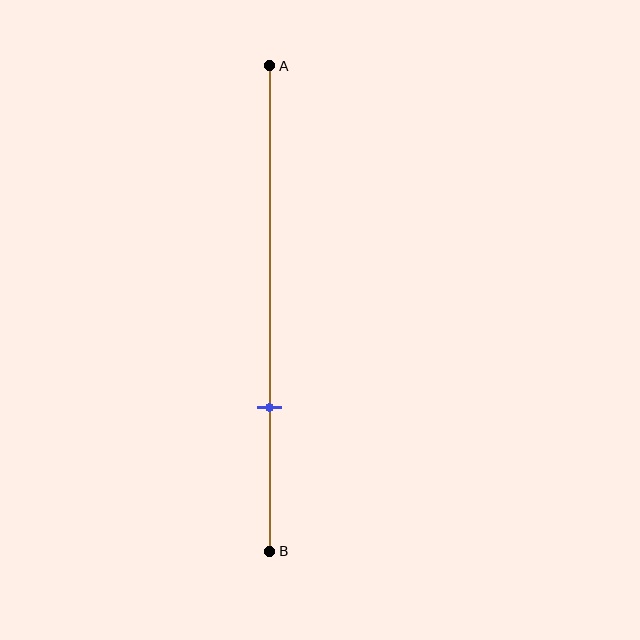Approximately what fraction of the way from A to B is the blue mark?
The blue mark is approximately 70% of the way from A to B.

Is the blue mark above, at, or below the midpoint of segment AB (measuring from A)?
The blue mark is below the midpoint of segment AB.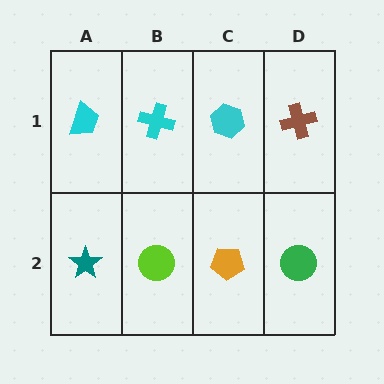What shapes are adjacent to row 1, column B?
A lime circle (row 2, column B), a cyan trapezoid (row 1, column A), a cyan hexagon (row 1, column C).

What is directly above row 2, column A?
A cyan trapezoid.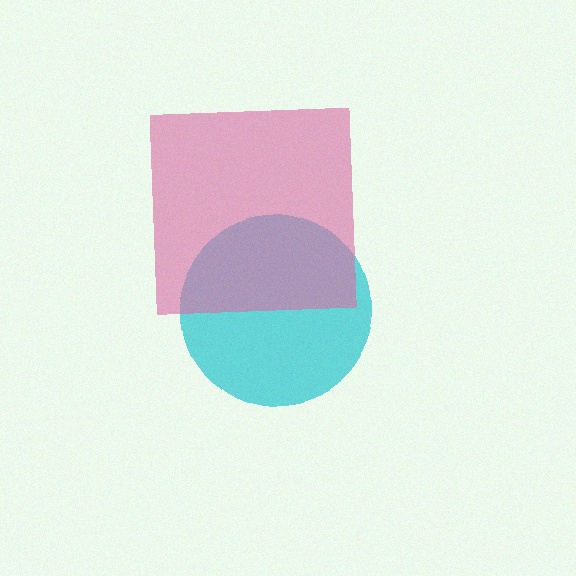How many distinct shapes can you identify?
There are 2 distinct shapes: a cyan circle, a pink square.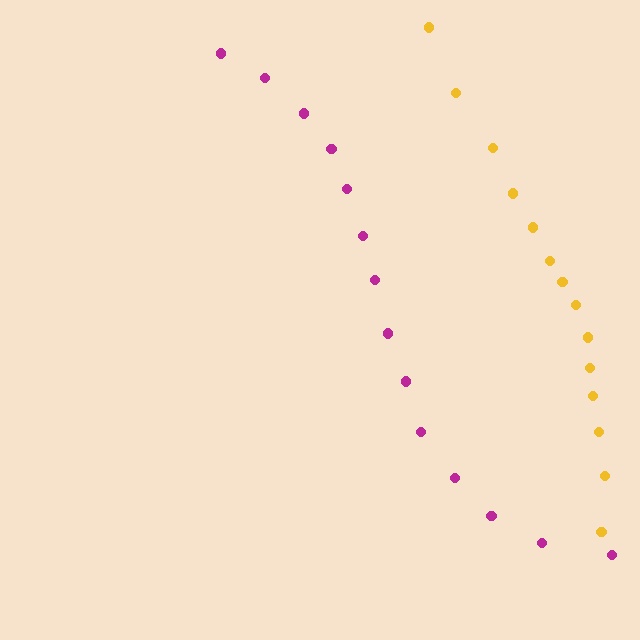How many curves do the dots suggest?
There are 2 distinct paths.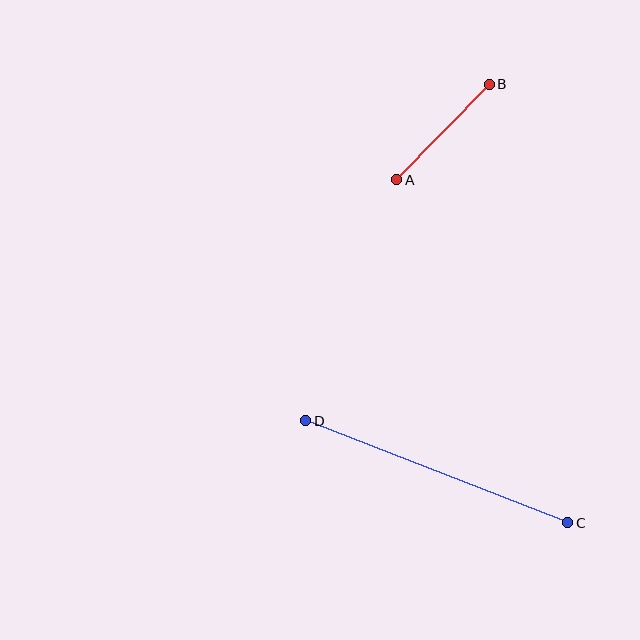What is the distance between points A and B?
The distance is approximately 133 pixels.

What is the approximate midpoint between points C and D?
The midpoint is at approximately (437, 472) pixels.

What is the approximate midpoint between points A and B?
The midpoint is at approximately (443, 132) pixels.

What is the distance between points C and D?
The distance is approximately 281 pixels.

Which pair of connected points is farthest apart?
Points C and D are farthest apart.